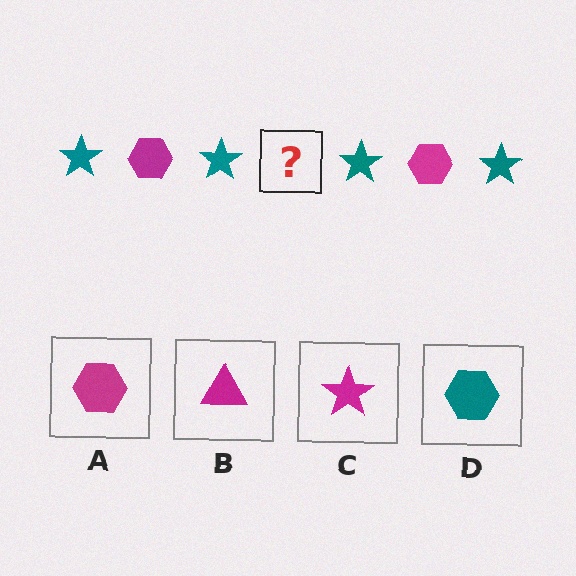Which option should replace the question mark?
Option A.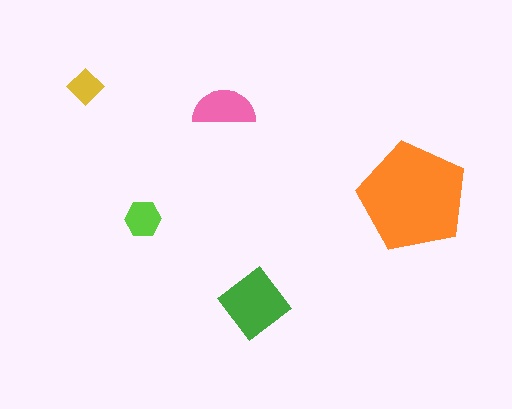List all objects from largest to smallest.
The orange pentagon, the green diamond, the pink semicircle, the lime hexagon, the yellow diamond.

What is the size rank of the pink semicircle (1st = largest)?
3rd.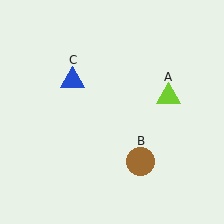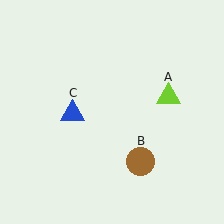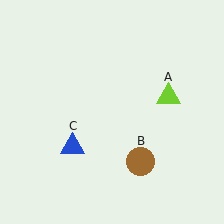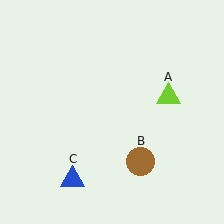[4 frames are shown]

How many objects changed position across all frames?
1 object changed position: blue triangle (object C).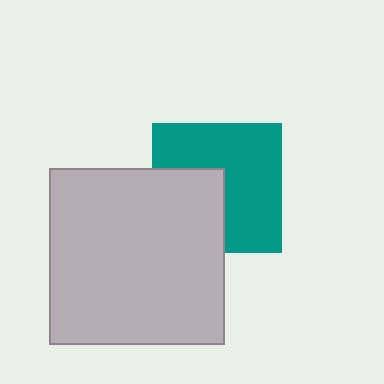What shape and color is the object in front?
The object in front is a light gray square.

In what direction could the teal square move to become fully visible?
The teal square could move toward the upper-right. That would shift it out from behind the light gray square entirely.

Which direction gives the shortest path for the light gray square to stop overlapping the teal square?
Moving toward the lower-left gives the shortest separation.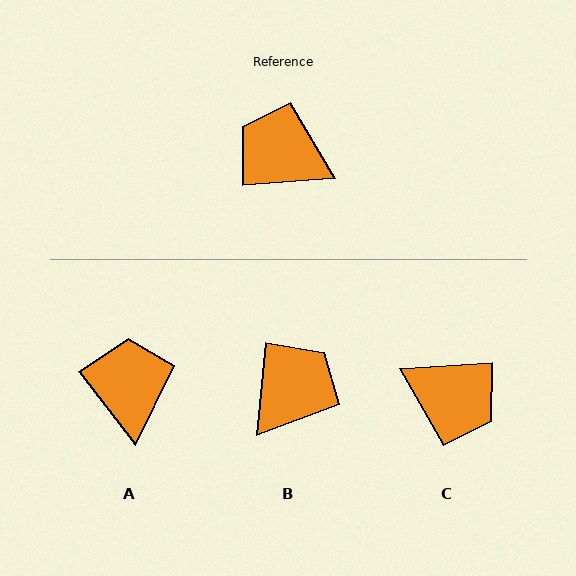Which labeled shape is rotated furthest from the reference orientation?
C, about 179 degrees away.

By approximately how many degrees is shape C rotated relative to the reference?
Approximately 179 degrees counter-clockwise.